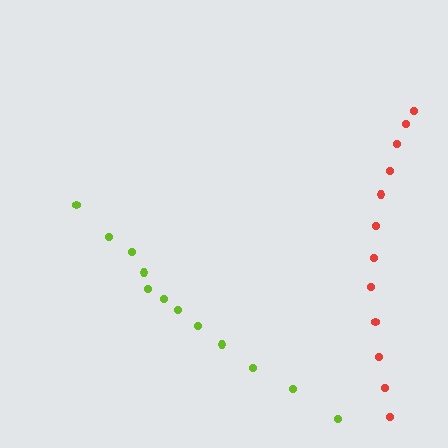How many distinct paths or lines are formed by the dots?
There are 2 distinct paths.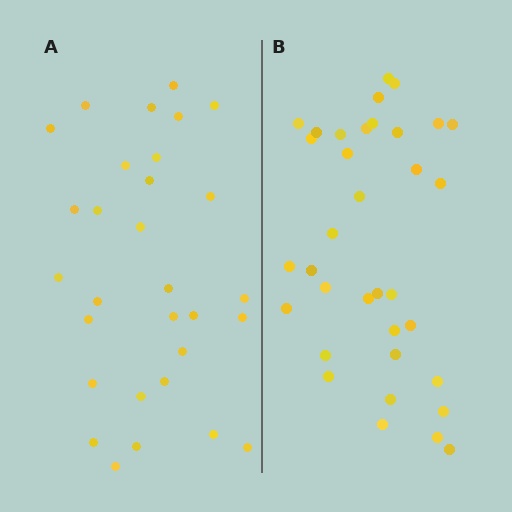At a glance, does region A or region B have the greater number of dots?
Region B (the right region) has more dots.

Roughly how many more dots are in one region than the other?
Region B has about 5 more dots than region A.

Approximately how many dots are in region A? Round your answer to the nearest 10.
About 30 dots.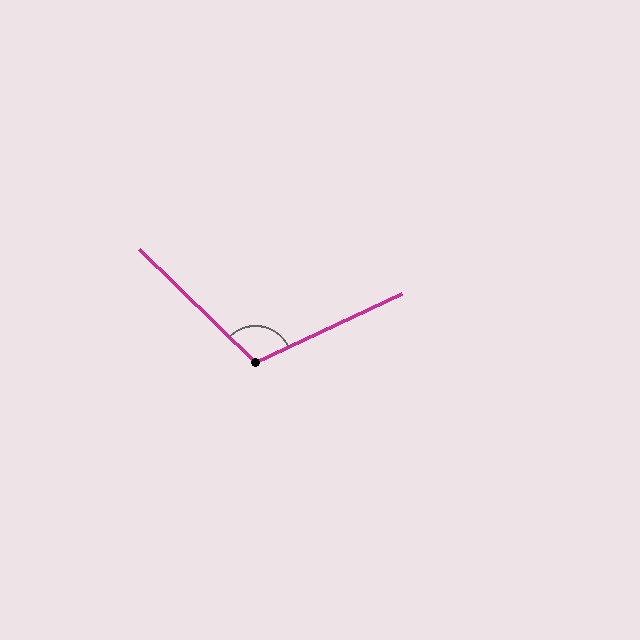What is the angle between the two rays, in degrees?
Approximately 111 degrees.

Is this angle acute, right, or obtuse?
It is obtuse.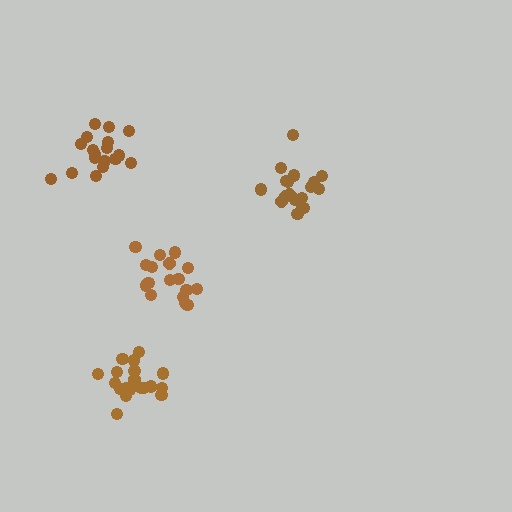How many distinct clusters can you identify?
There are 4 distinct clusters.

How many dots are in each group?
Group 1: 20 dots, Group 2: 18 dots, Group 3: 17 dots, Group 4: 18 dots (73 total).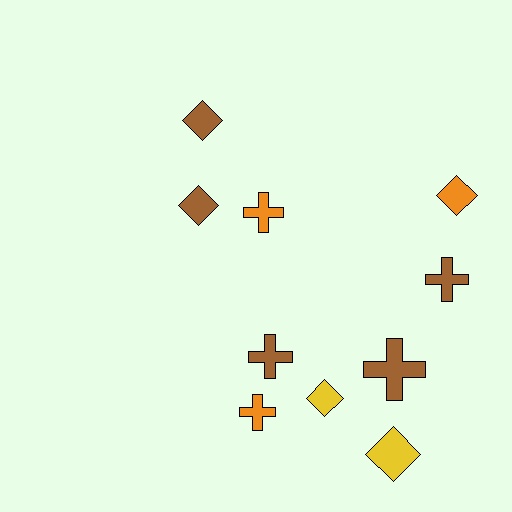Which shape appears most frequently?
Diamond, with 5 objects.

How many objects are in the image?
There are 10 objects.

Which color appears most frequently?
Brown, with 5 objects.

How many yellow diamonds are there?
There are 2 yellow diamonds.